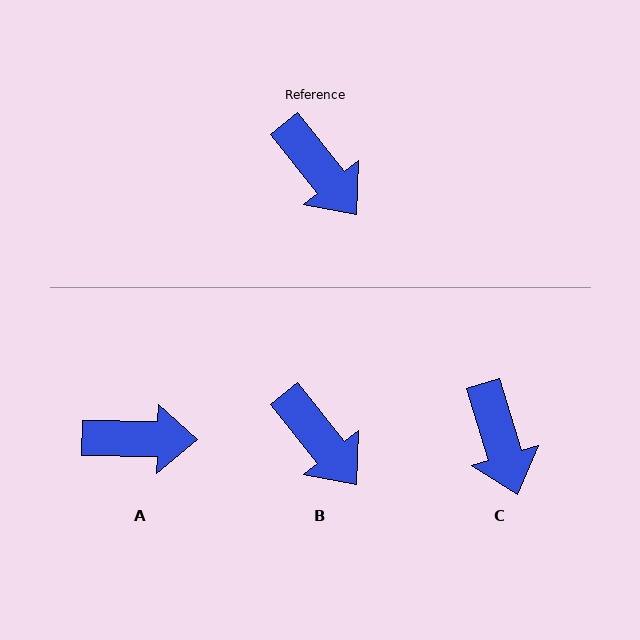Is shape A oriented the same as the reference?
No, it is off by about 50 degrees.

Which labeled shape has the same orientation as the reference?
B.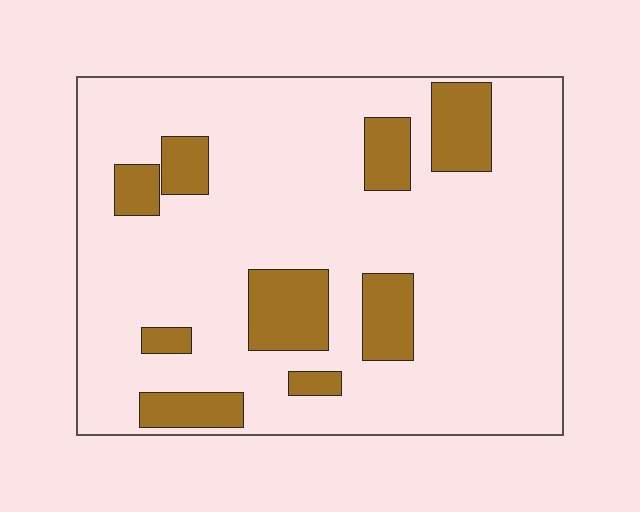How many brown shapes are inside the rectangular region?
9.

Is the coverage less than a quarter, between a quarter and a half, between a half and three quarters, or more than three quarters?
Less than a quarter.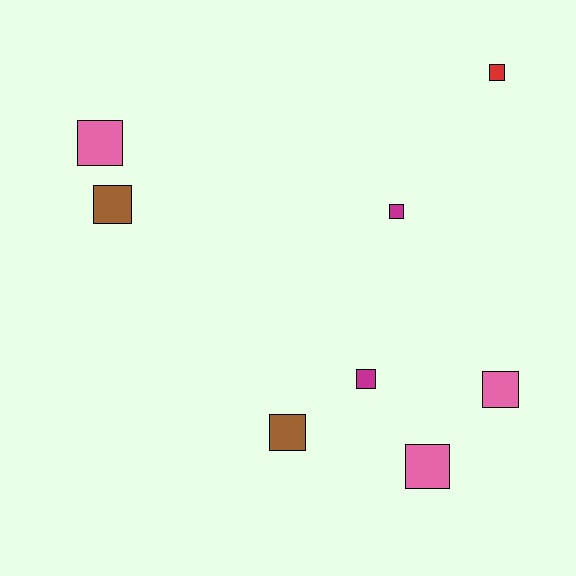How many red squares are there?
There is 1 red square.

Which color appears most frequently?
Pink, with 3 objects.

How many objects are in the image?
There are 8 objects.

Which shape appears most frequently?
Square, with 8 objects.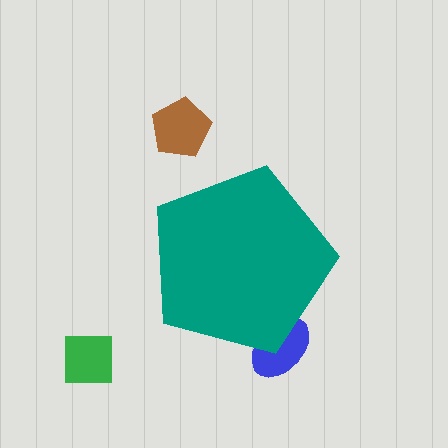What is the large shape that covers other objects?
A teal pentagon.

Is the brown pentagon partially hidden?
No, the brown pentagon is fully visible.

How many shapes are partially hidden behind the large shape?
1 shape is partially hidden.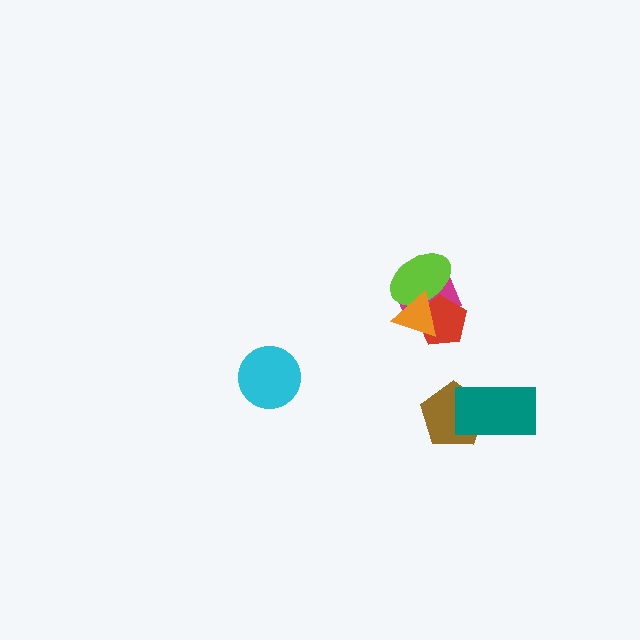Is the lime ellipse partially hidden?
Yes, it is partially covered by another shape.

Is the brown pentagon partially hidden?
Yes, it is partially covered by another shape.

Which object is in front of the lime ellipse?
The orange triangle is in front of the lime ellipse.